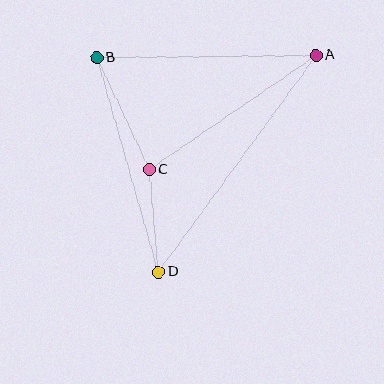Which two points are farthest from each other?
Points A and D are farthest from each other.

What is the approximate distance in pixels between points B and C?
The distance between B and C is approximately 124 pixels.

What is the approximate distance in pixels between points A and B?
The distance between A and B is approximately 219 pixels.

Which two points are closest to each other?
Points C and D are closest to each other.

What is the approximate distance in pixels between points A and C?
The distance between A and C is approximately 202 pixels.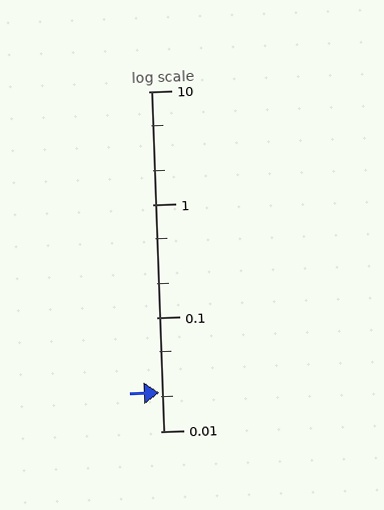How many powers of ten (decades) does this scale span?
The scale spans 3 decades, from 0.01 to 10.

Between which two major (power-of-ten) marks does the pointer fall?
The pointer is between 0.01 and 0.1.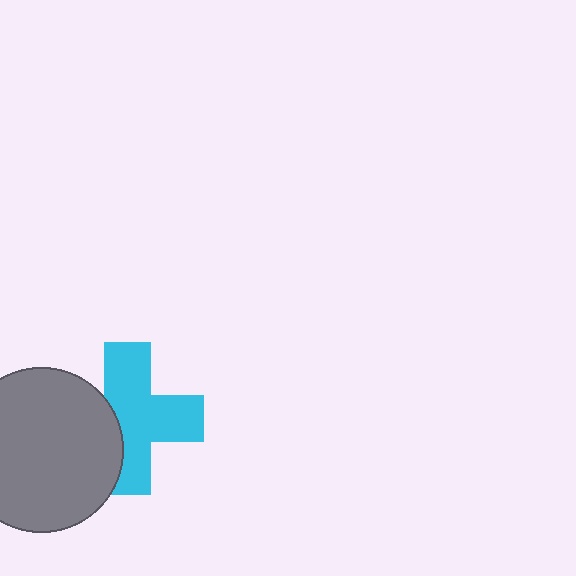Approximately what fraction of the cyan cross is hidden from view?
Roughly 32% of the cyan cross is hidden behind the gray circle.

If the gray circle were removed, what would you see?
You would see the complete cyan cross.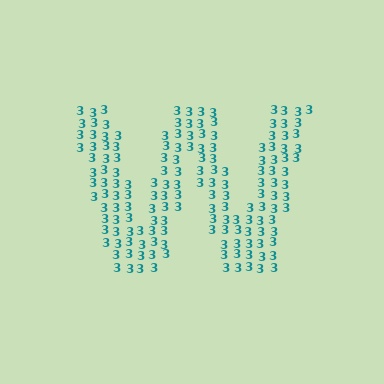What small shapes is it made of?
It is made of small digit 3's.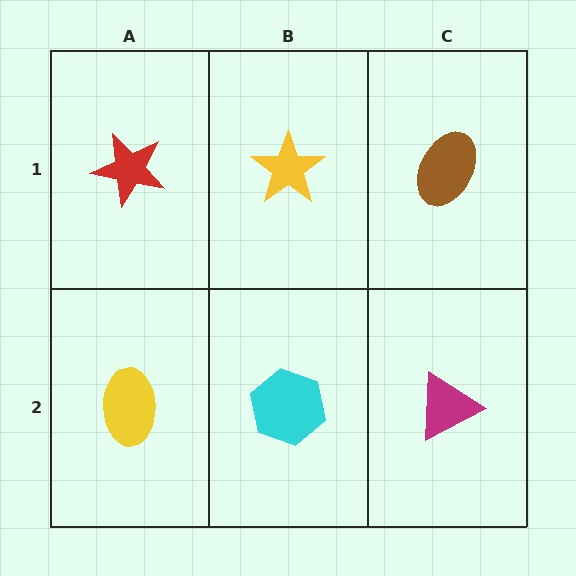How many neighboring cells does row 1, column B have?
3.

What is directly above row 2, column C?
A brown ellipse.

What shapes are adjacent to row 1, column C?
A magenta triangle (row 2, column C), a yellow star (row 1, column B).